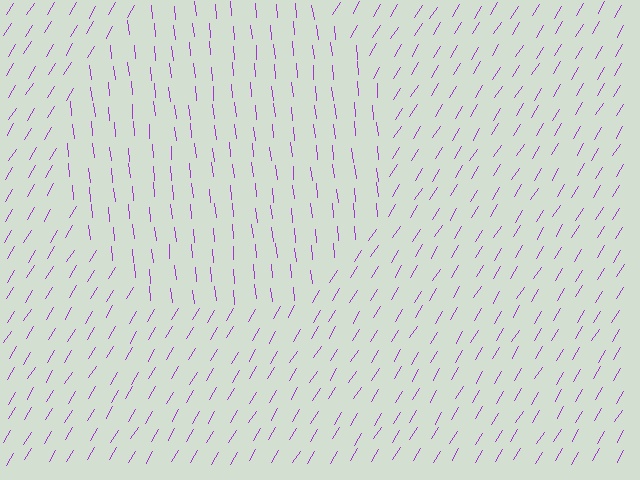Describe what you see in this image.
The image is filled with small purple line segments. A circle region in the image has lines oriented differently from the surrounding lines, creating a visible texture boundary.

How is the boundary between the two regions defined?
The boundary is defined purely by a change in line orientation (approximately 37 degrees difference). All lines are the same color and thickness.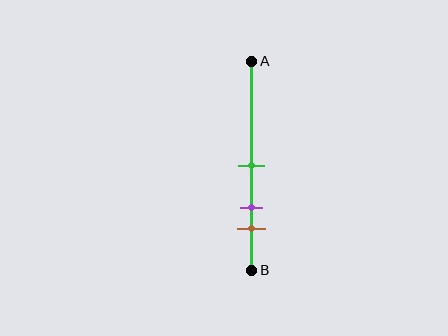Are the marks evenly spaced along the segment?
Yes, the marks are approximately evenly spaced.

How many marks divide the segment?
There are 3 marks dividing the segment.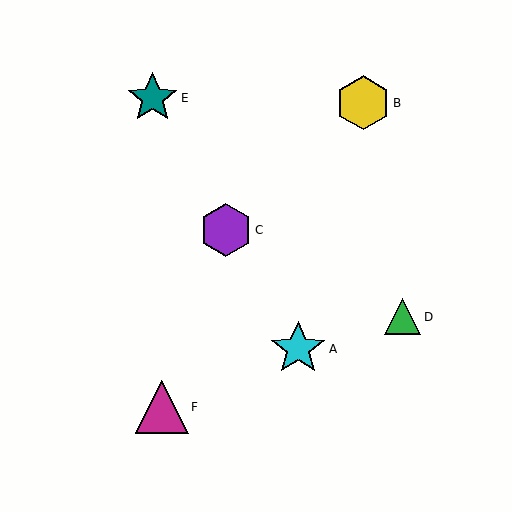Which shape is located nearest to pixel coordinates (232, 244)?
The purple hexagon (labeled C) at (226, 230) is nearest to that location.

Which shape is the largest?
The cyan star (labeled A) is the largest.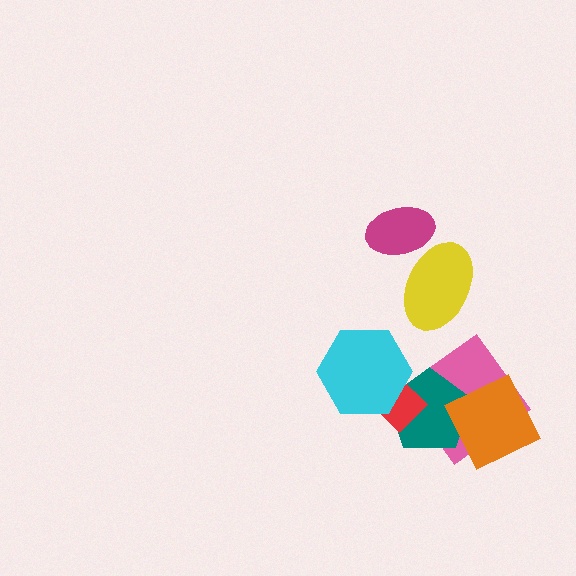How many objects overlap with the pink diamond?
3 objects overlap with the pink diamond.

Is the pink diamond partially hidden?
Yes, it is partially covered by another shape.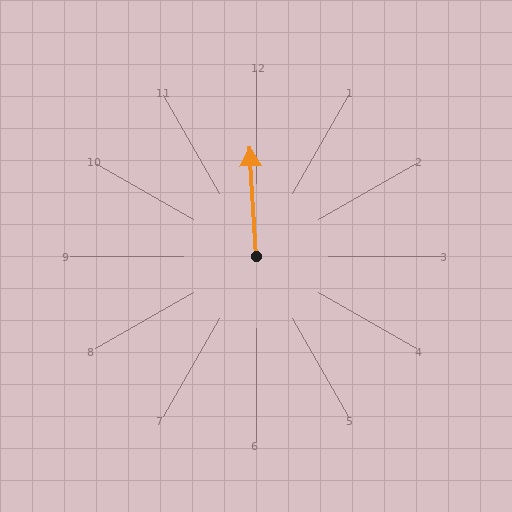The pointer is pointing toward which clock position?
Roughly 12 o'clock.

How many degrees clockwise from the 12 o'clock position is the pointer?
Approximately 357 degrees.